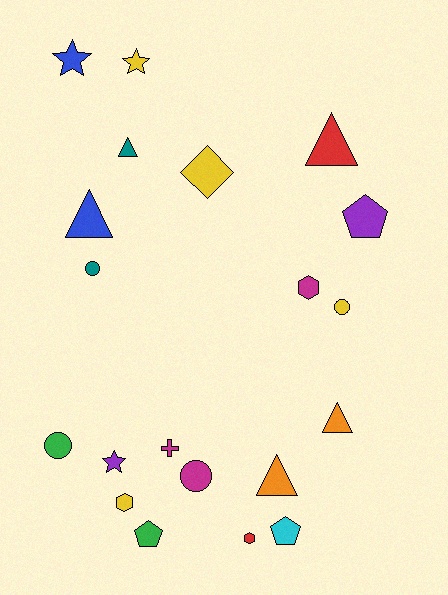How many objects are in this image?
There are 20 objects.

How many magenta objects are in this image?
There are 3 magenta objects.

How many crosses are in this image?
There is 1 cross.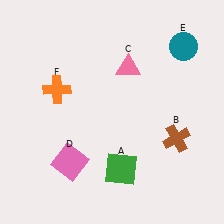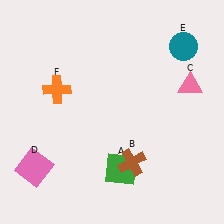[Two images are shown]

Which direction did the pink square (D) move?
The pink square (D) moved left.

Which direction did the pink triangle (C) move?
The pink triangle (C) moved right.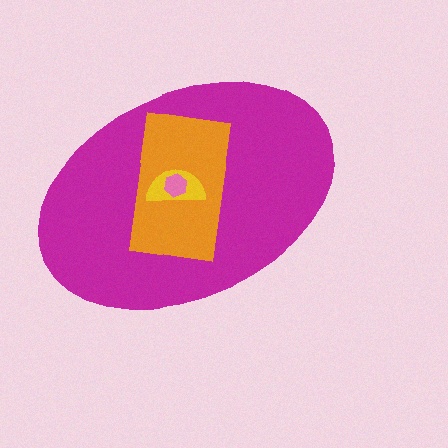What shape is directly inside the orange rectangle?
The yellow semicircle.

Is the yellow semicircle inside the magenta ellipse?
Yes.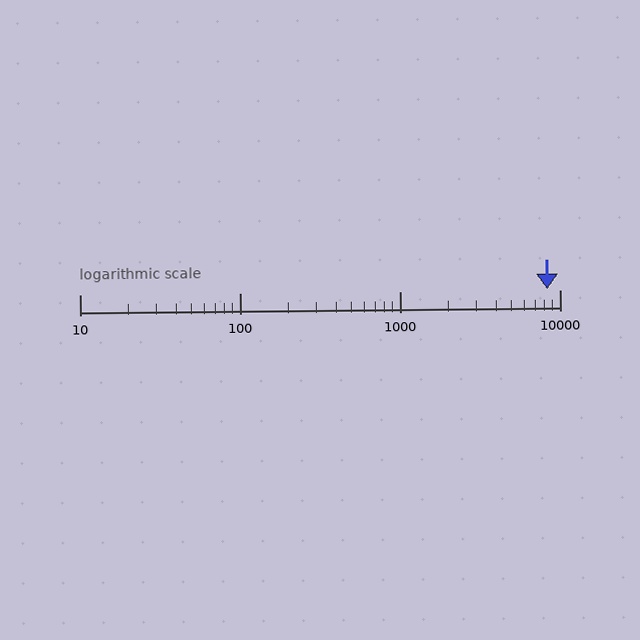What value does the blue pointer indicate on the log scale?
The pointer indicates approximately 8300.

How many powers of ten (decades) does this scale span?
The scale spans 3 decades, from 10 to 10000.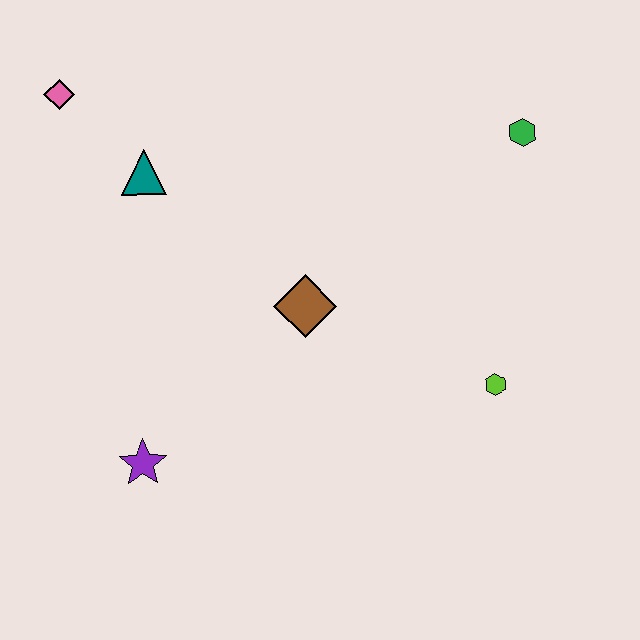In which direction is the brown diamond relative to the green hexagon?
The brown diamond is to the left of the green hexagon.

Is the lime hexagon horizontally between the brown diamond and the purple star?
No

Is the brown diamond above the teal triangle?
No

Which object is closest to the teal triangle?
The pink diamond is closest to the teal triangle.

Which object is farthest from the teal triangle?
The lime hexagon is farthest from the teal triangle.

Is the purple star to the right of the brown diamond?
No